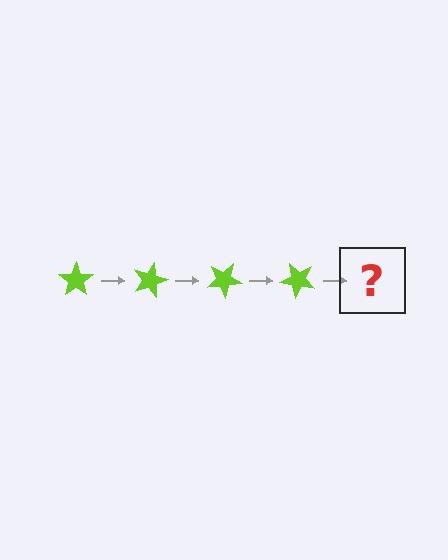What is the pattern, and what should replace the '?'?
The pattern is that the star rotates 15 degrees each step. The '?' should be a lime star rotated 60 degrees.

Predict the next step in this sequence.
The next step is a lime star rotated 60 degrees.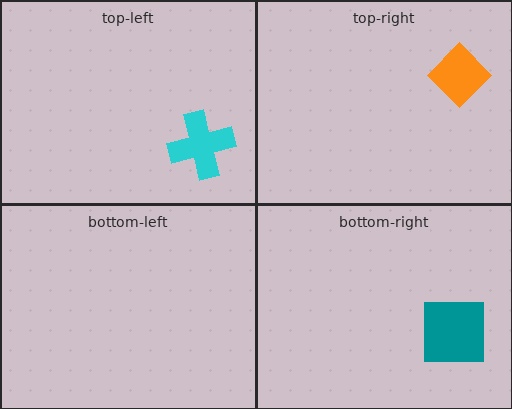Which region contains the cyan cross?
The top-left region.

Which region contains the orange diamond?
The top-right region.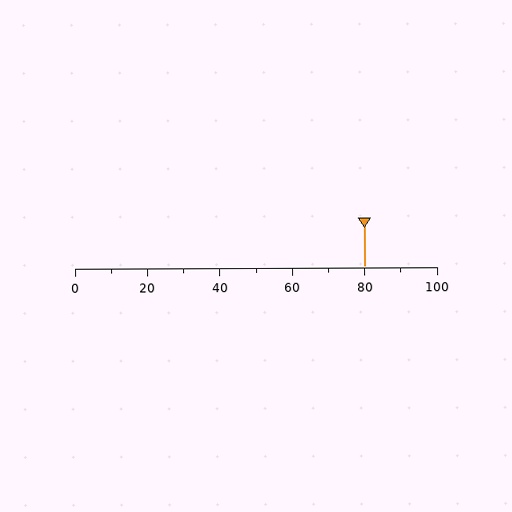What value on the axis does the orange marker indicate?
The marker indicates approximately 80.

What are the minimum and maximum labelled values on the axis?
The axis runs from 0 to 100.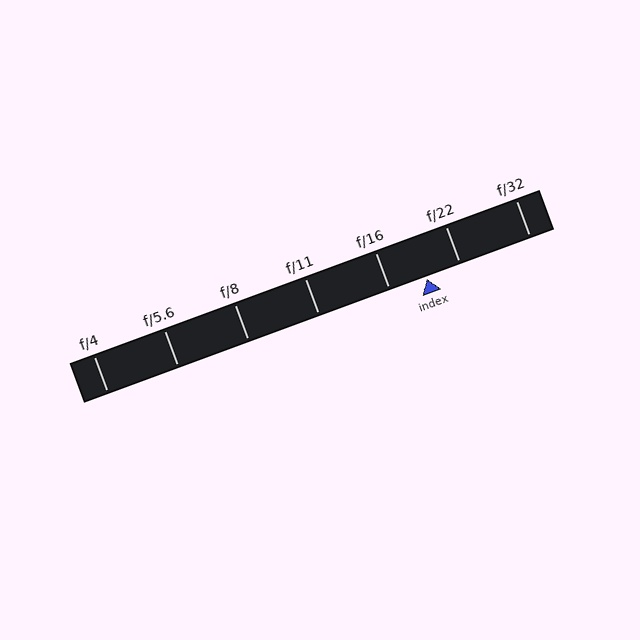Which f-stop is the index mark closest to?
The index mark is closest to f/22.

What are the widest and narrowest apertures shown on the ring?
The widest aperture shown is f/4 and the narrowest is f/32.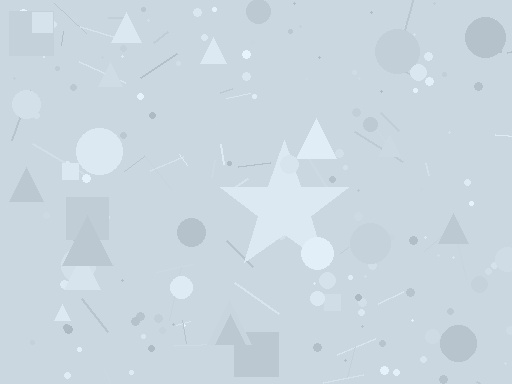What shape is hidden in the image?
A star is hidden in the image.